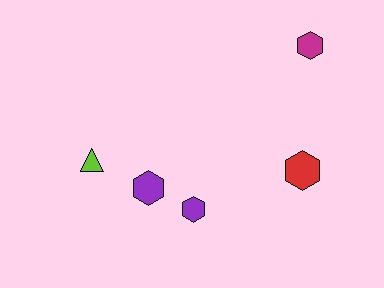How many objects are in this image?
There are 5 objects.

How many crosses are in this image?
There are no crosses.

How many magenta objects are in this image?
There is 1 magenta object.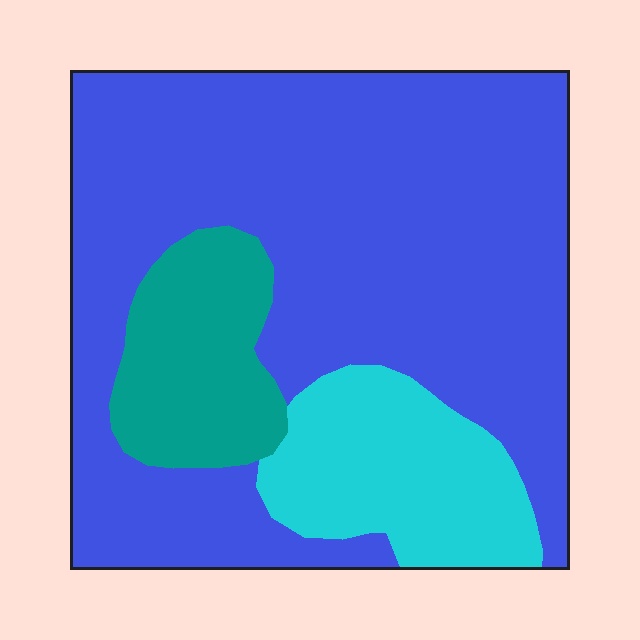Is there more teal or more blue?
Blue.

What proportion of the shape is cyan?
Cyan takes up about one sixth (1/6) of the shape.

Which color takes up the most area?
Blue, at roughly 70%.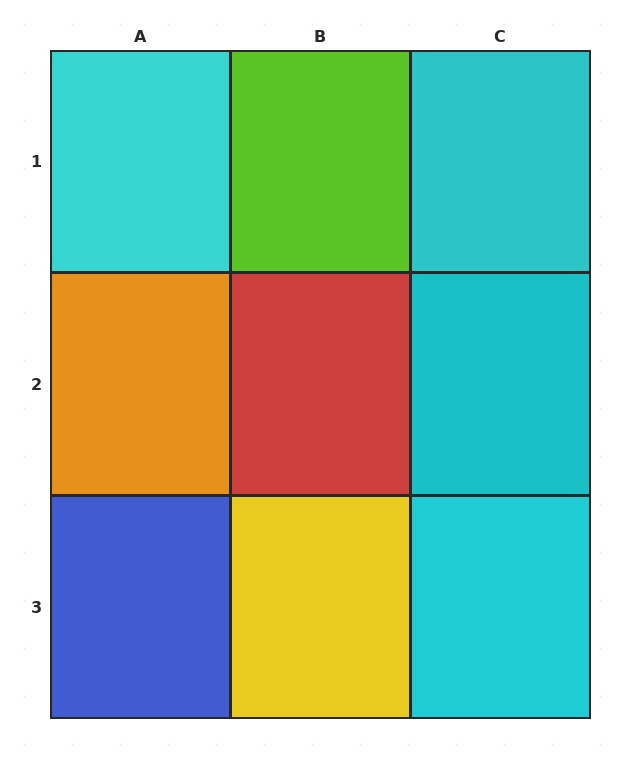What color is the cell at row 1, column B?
Lime.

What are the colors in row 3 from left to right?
Blue, yellow, cyan.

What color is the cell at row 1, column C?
Cyan.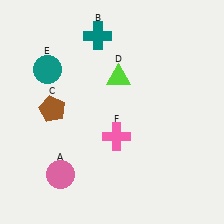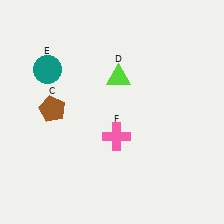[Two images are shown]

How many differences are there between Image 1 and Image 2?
There are 2 differences between the two images.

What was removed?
The teal cross (B), the pink circle (A) were removed in Image 2.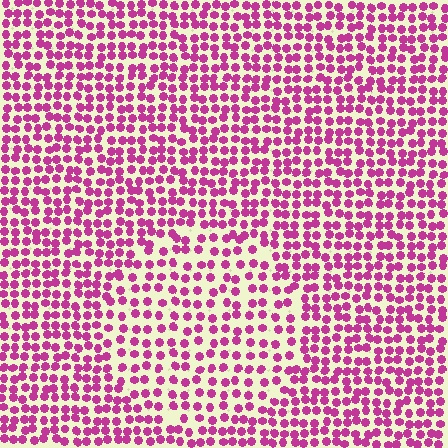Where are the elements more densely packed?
The elements are more densely packed outside the circle boundary.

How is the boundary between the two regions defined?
The boundary is defined by a change in element density (approximately 1.5x ratio). All elements are the same color, size, and shape.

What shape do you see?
I see a circle.